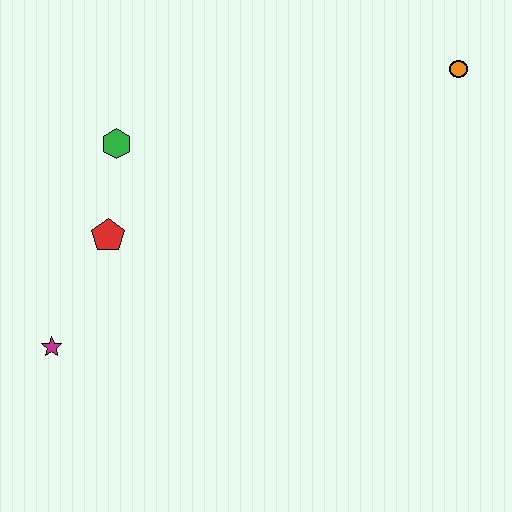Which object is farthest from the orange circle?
The magenta star is farthest from the orange circle.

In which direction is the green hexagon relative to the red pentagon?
The green hexagon is above the red pentagon.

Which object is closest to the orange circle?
The green hexagon is closest to the orange circle.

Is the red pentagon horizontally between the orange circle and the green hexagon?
No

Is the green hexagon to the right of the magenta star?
Yes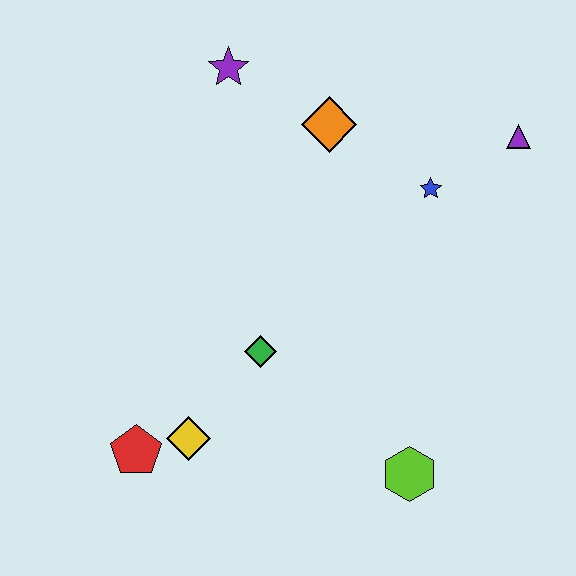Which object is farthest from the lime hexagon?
The purple star is farthest from the lime hexagon.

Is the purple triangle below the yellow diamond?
No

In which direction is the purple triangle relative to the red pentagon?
The purple triangle is to the right of the red pentagon.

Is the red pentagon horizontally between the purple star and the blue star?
No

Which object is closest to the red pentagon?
The yellow diamond is closest to the red pentagon.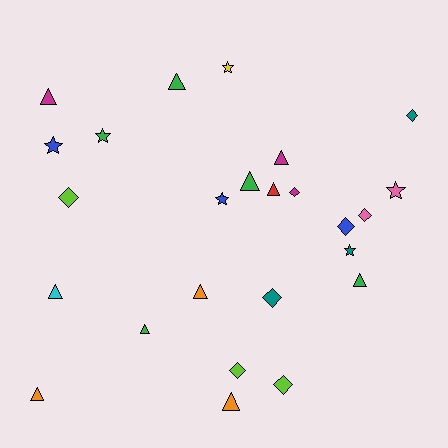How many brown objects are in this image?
There are no brown objects.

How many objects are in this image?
There are 25 objects.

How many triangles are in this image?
There are 11 triangles.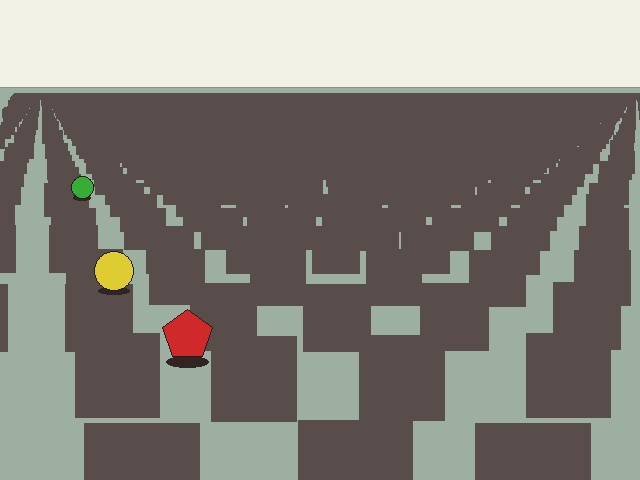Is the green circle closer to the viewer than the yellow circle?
No. The yellow circle is closer — you can tell from the texture gradient: the ground texture is coarser near it.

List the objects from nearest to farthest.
From nearest to farthest: the red pentagon, the yellow circle, the green circle.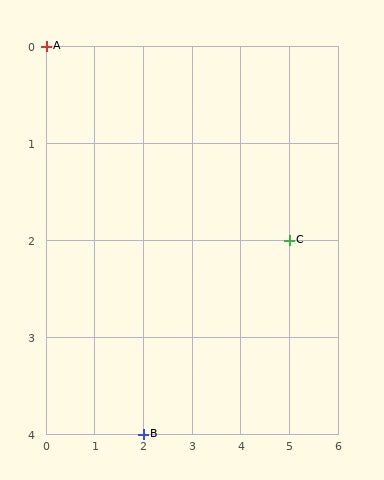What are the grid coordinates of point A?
Point A is at grid coordinates (0, 0).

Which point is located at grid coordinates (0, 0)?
Point A is at (0, 0).